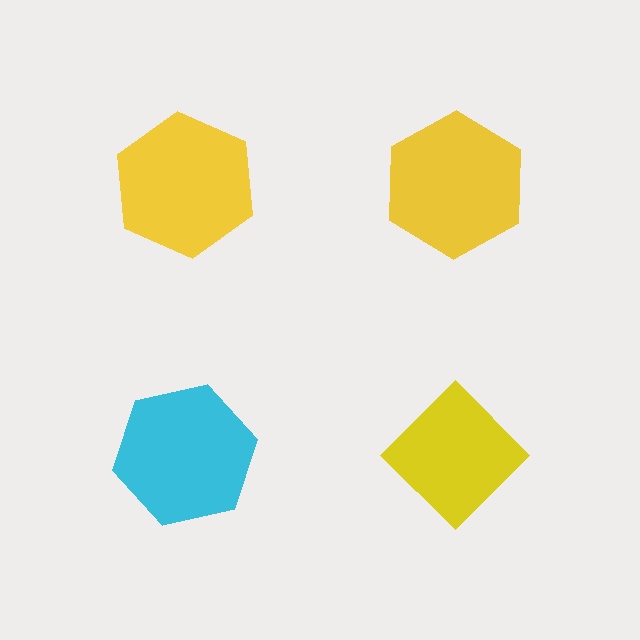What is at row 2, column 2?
A yellow diamond.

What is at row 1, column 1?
A yellow hexagon.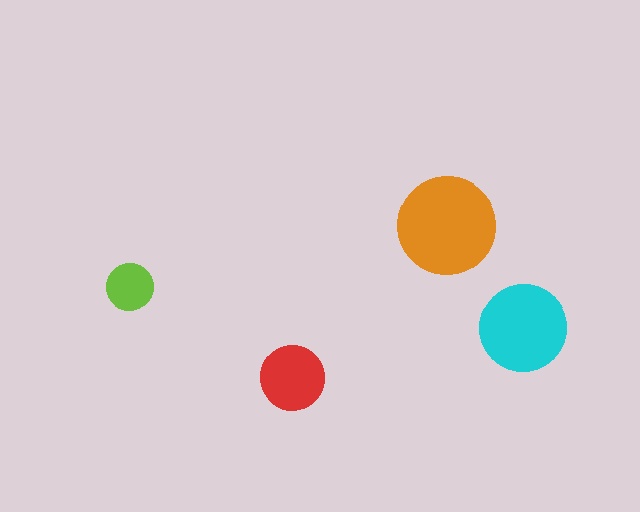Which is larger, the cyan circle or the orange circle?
The orange one.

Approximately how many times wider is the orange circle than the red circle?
About 1.5 times wider.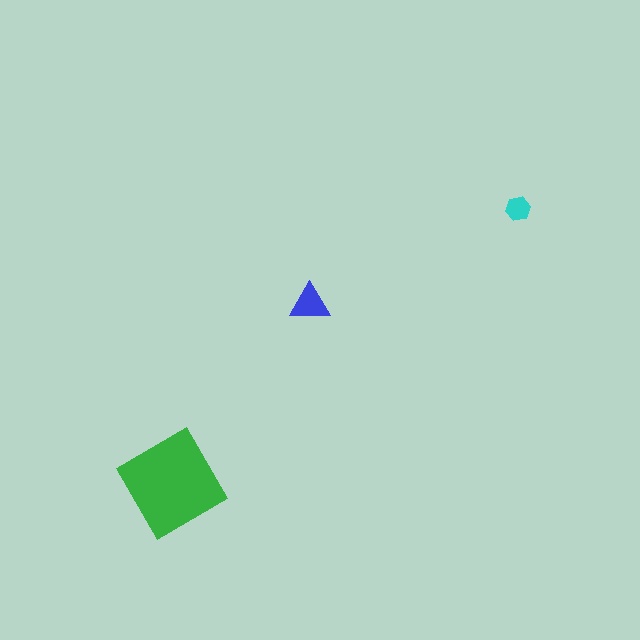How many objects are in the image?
There are 3 objects in the image.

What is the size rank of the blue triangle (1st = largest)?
2nd.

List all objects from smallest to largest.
The cyan hexagon, the blue triangle, the green diamond.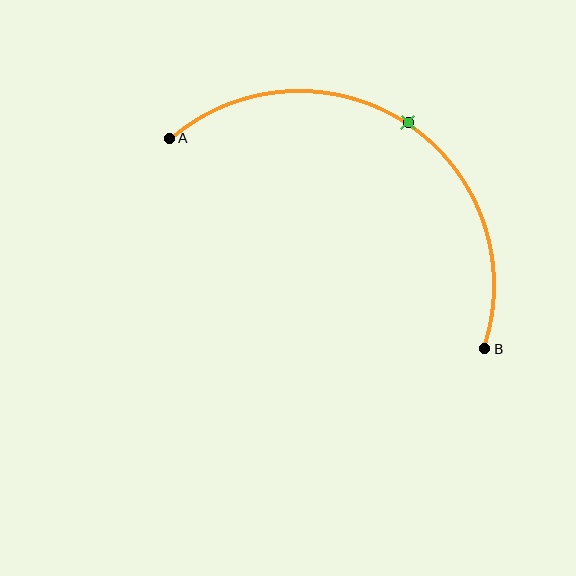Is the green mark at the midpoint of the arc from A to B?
Yes. The green mark lies on the arc at equal arc-length from both A and B — it is the arc midpoint.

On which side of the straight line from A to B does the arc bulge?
The arc bulges above and to the right of the straight line connecting A and B.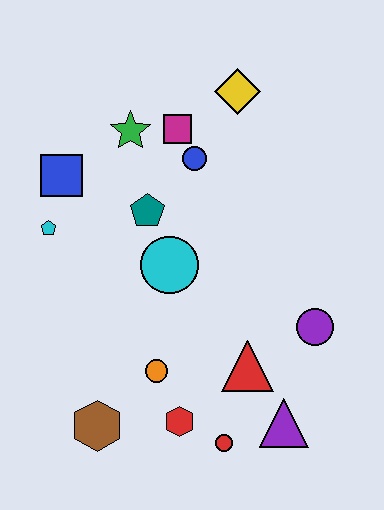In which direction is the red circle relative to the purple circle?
The red circle is below the purple circle.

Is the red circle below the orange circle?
Yes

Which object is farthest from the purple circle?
The blue square is farthest from the purple circle.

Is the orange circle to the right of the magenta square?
No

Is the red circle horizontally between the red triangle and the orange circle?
Yes